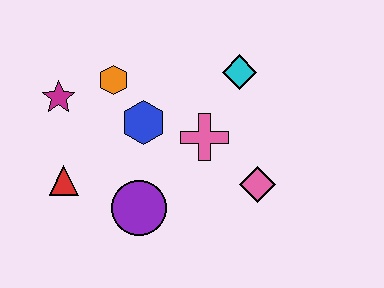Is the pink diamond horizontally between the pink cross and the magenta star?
No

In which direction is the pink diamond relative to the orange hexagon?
The pink diamond is to the right of the orange hexagon.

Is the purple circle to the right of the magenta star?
Yes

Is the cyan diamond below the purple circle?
No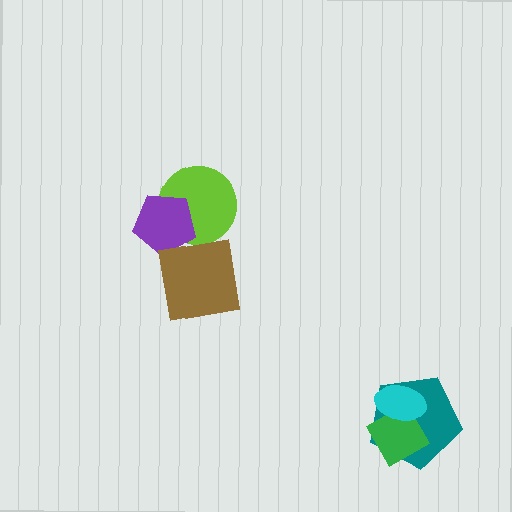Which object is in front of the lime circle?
The purple pentagon is in front of the lime circle.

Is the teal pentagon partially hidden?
Yes, it is partially covered by another shape.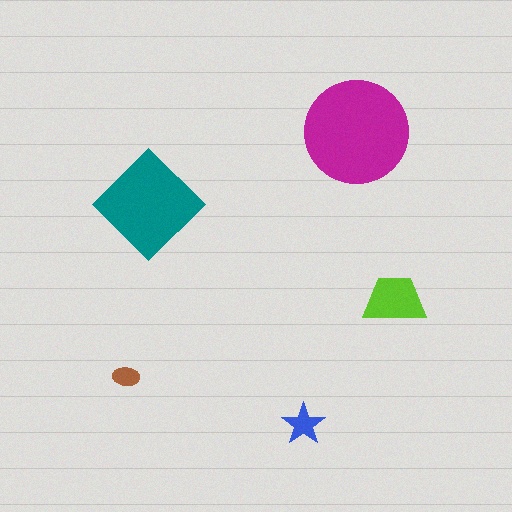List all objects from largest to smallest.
The magenta circle, the teal diamond, the lime trapezoid, the blue star, the brown ellipse.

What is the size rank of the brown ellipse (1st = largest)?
5th.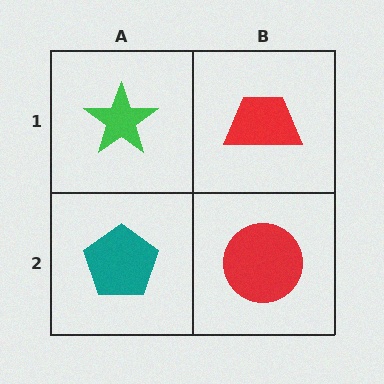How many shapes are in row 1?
2 shapes.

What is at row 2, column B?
A red circle.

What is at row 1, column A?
A green star.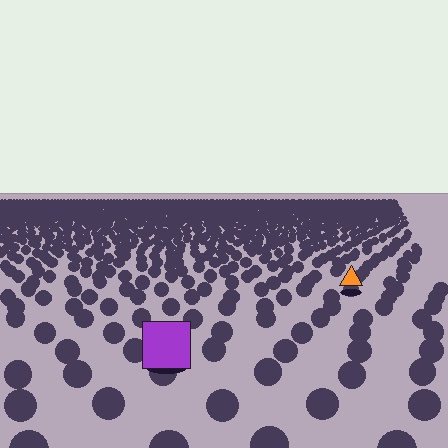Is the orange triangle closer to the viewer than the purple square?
No. The purple square is closer — you can tell from the texture gradient: the ground texture is coarser near it.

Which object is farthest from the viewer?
The orange triangle is farthest from the viewer. It appears smaller and the ground texture around it is denser.